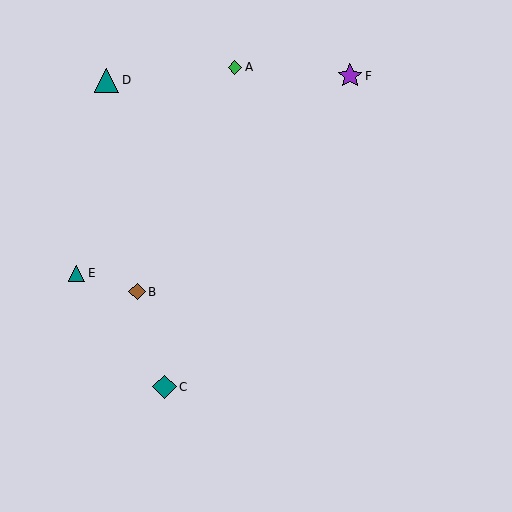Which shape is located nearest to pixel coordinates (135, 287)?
The brown diamond (labeled B) at (137, 292) is nearest to that location.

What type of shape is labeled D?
Shape D is a teal triangle.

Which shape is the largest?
The purple star (labeled F) is the largest.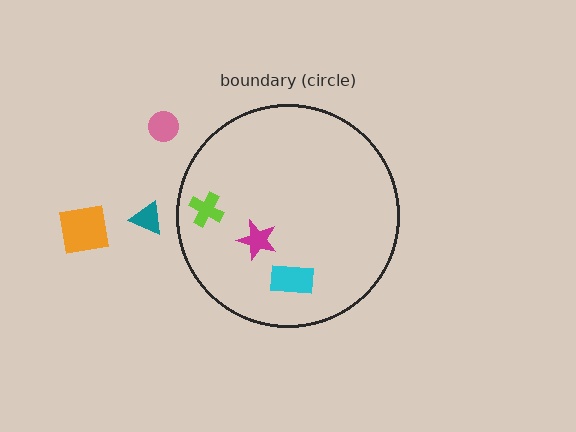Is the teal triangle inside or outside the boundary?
Outside.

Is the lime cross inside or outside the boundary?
Inside.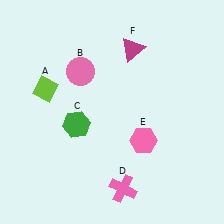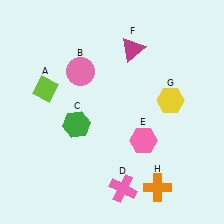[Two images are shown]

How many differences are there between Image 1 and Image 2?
There are 2 differences between the two images.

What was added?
A yellow hexagon (G), an orange cross (H) were added in Image 2.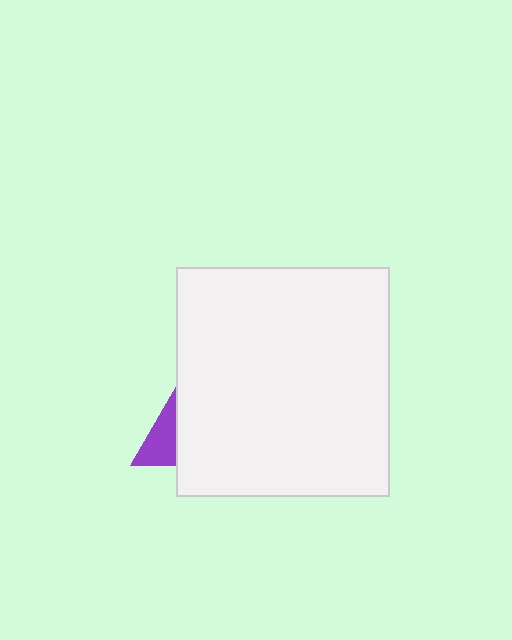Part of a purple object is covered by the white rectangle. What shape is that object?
It is a triangle.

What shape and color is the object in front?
The object in front is a white rectangle.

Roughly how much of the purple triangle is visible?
A small part of it is visible (roughly 30%).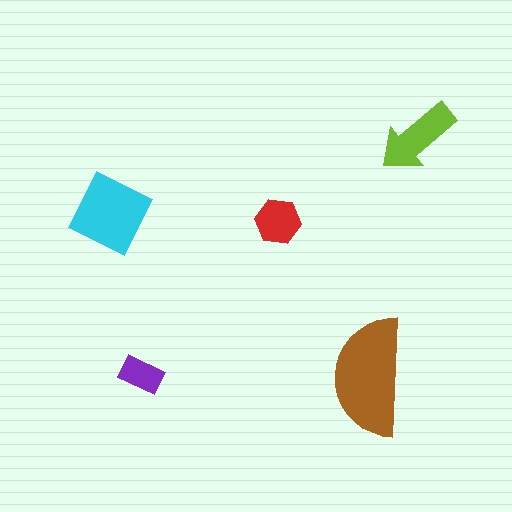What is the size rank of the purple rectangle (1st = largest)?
5th.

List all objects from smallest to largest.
The purple rectangle, the red hexagon, the lime arrow, the cyan diamond, the brown semicircle.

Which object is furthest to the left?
The cyan diamond is leftmost.